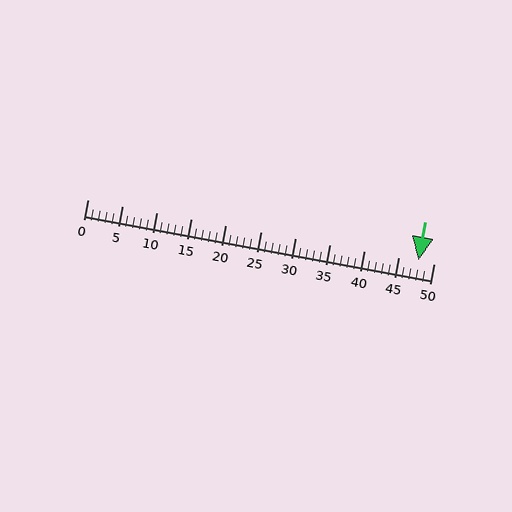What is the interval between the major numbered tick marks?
The major tick marks are spaced 5 units apart.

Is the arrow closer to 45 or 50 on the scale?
The arrow is closer to 50.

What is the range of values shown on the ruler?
The ruler shows values from 0 to 50.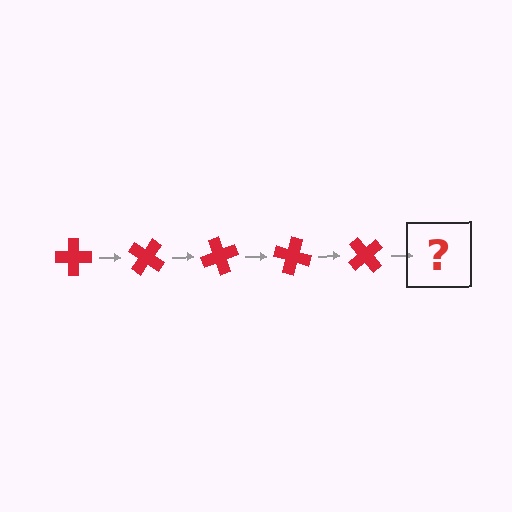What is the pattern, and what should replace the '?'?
The pattern is that the cross rotates 35 degrees each step. The '?' should be a red cross rotated 175 degrees.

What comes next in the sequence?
The next element should be a red cross rotated 175 degrees.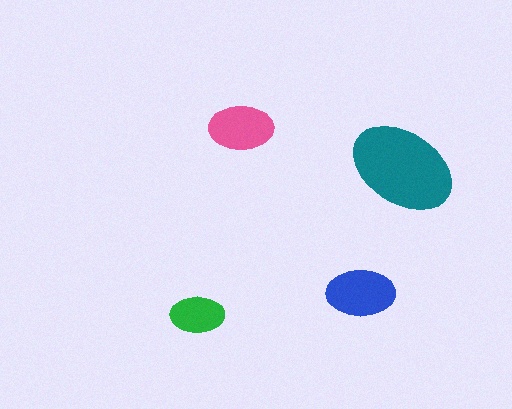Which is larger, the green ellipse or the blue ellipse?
The blue one.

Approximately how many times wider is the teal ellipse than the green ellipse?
About 2 times wider.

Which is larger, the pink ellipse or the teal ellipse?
The teal one.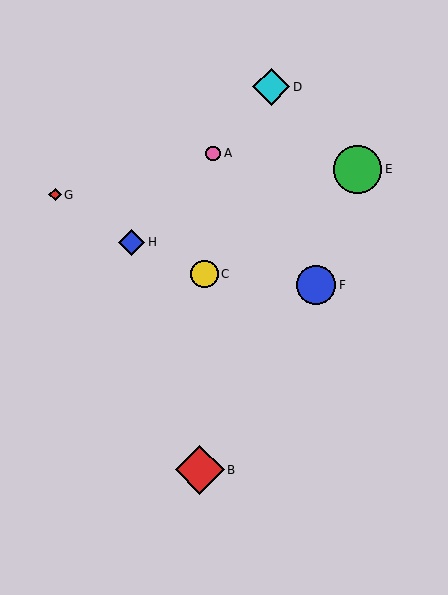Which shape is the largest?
The red diamond (labeled B) is the largest.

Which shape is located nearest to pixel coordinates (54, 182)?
The red diamond (labeled G) at (55, 195) is nearest to that location.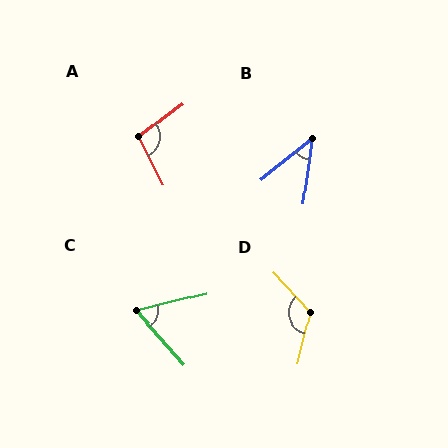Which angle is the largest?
D, at approximately 124 degrees.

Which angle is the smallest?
B, at approximately 44 degrees.